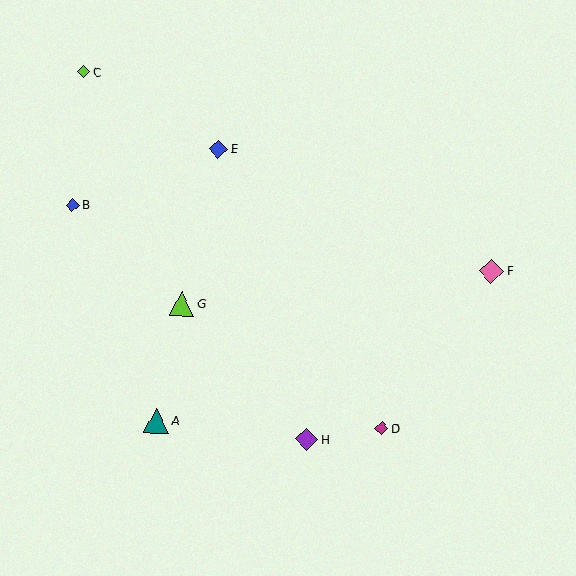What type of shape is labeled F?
Shape F is a pink diamond.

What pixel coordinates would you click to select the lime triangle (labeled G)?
Click at (182, 304) to select the lime triangle G.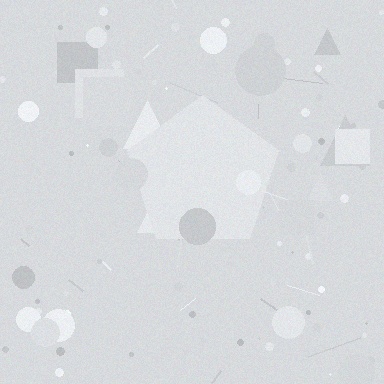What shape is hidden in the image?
A pentagon is hidden in the image.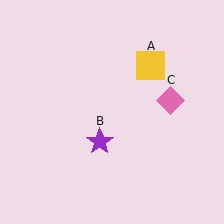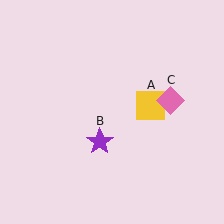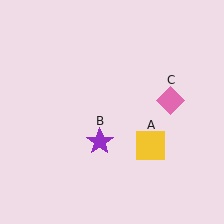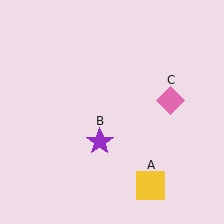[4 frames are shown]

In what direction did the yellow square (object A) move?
The yellow square (object A) moved down.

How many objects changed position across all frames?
1 object changed position: yellow square (object A).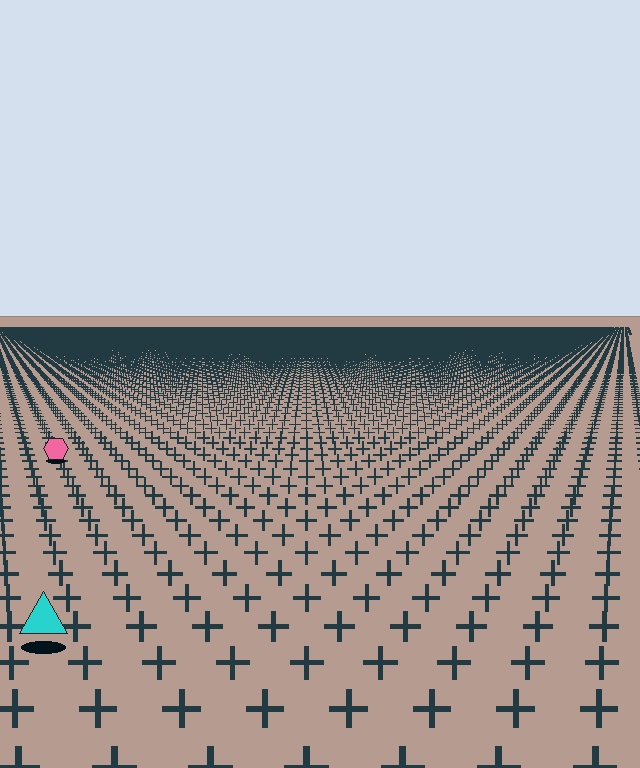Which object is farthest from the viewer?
The pink hexagon is farthest from the viewer. It appears smaller and the ground texture around it is denser.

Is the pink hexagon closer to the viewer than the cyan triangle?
No. The cyan triangle is closer — you can tell from the texture gradient: the ground texture is coarser near it.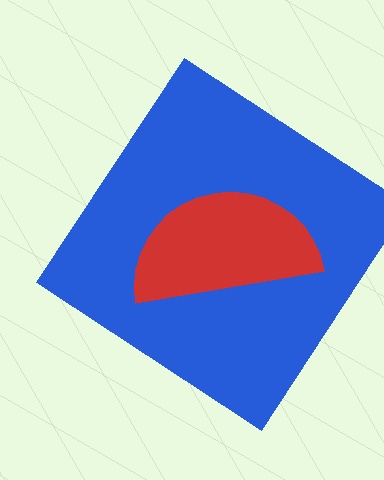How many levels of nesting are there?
2.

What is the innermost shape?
The red semicircle.